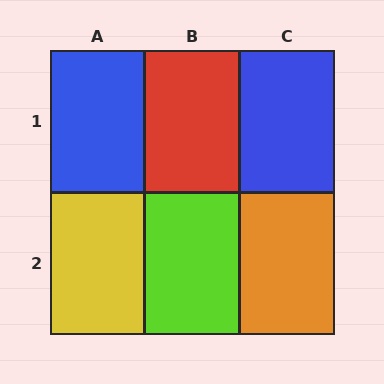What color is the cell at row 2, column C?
Orange.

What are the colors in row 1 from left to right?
Blue, red, blue.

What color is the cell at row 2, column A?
Yellow.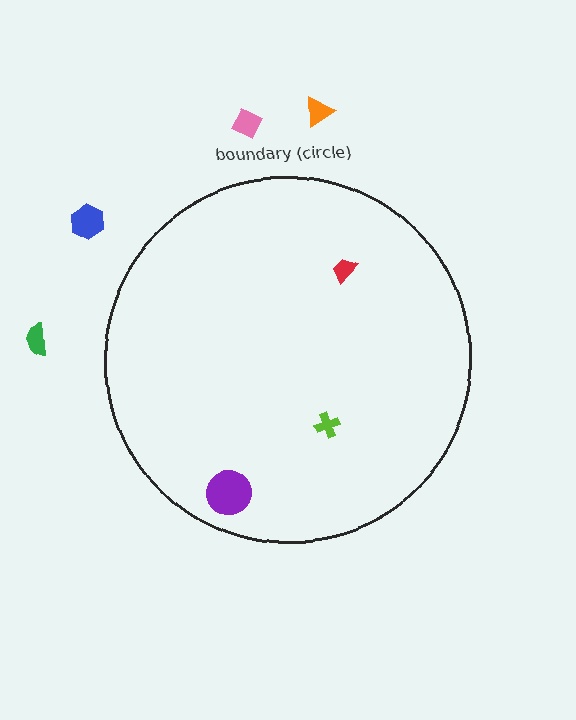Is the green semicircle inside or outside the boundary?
Outside.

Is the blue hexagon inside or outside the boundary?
Outside.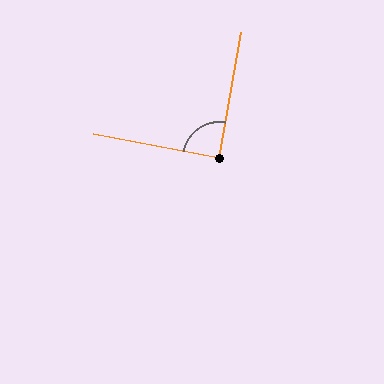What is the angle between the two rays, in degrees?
Approximately 89 degrees.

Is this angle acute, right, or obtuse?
It is approximately a right angle.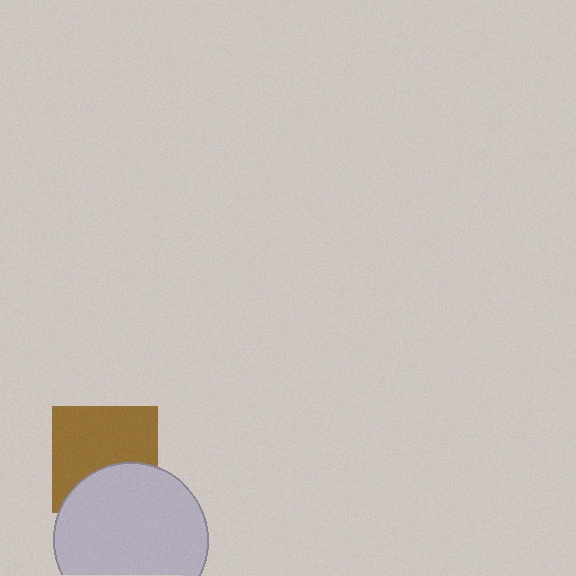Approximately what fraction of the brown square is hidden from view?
Roughly 36% of the brown square is hidden behind the light gray circle.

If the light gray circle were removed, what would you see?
You would see the complete brown square.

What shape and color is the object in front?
The object in front is a light gray circle.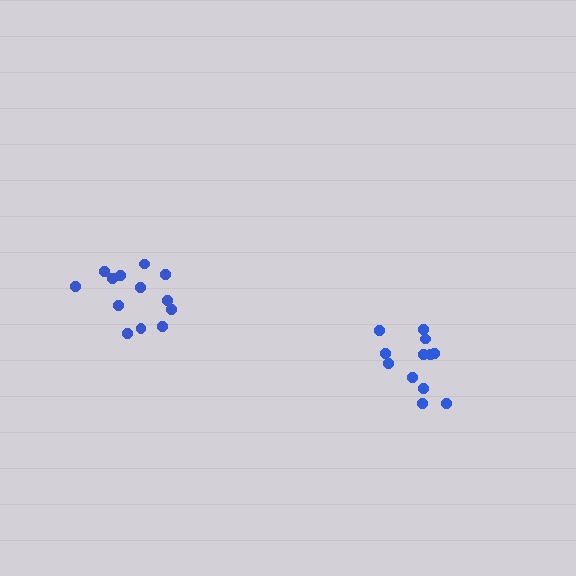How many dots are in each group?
Group 1: 12 dots, Group 2: 13 dots (25 total).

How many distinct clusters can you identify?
There are 2 distinct clusters.